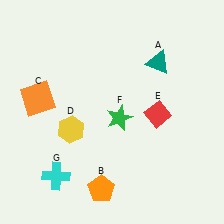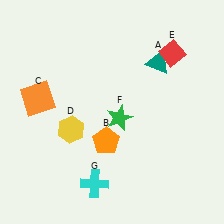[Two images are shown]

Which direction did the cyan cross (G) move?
The cyan cross (G) moved right.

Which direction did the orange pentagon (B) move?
The orange pentagon (B) moved up.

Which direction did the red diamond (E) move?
The red diamond (E) moved up.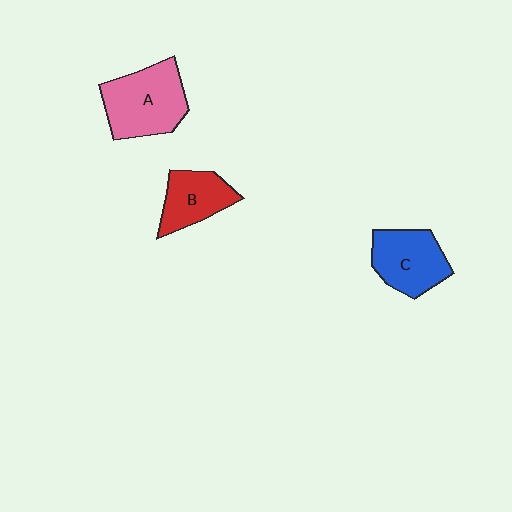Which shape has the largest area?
Shape A (pink).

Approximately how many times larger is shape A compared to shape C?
Approximately 1.2 times.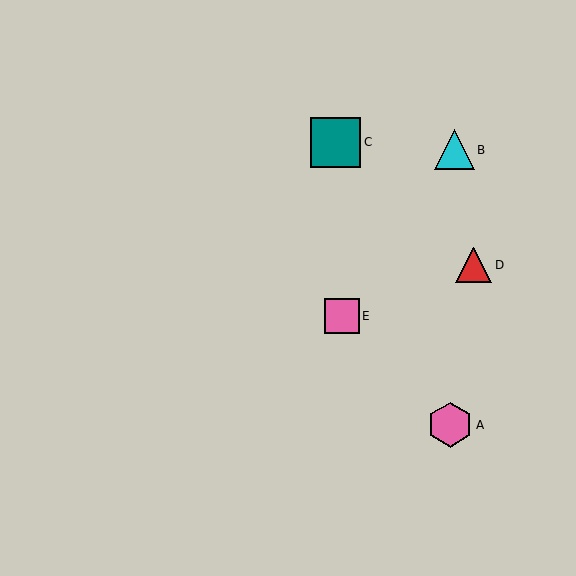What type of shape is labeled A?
Shape A is a pink hexagon.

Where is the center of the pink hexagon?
The center of the pink hexagon is at (450, 425).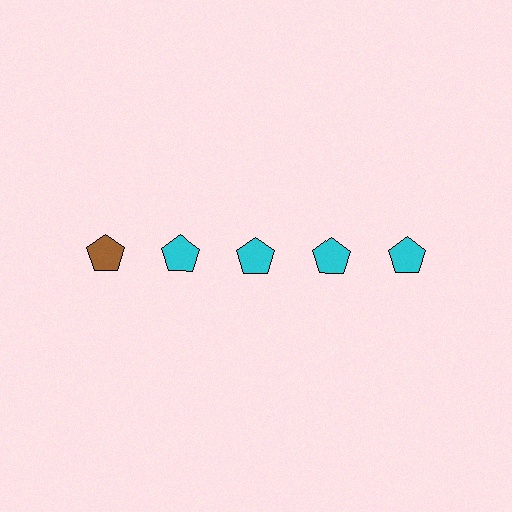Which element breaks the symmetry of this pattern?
The brown pentagon in the top row, leftmost column breaks the symmetry. All other shapes are cyan pentagons.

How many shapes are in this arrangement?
There are 5 shapes arranged in a grid pattern.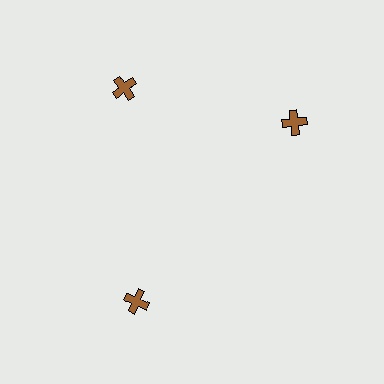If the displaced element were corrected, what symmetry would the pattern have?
It would have 3-fold rotational symmetry — the pattern would map onto itself every 120 degrees.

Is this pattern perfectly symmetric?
No. The 3 brown crosses are arranged in a ring, but one element near the 3 o'clock position is rotated out of alignment along the ring, breaking the 3-fold rotational symmetry.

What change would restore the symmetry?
The symmetry would be restored by rotating it back into even spacing with its neighbors so that all 3 crosses sit at equal angles and equal distance from the center.